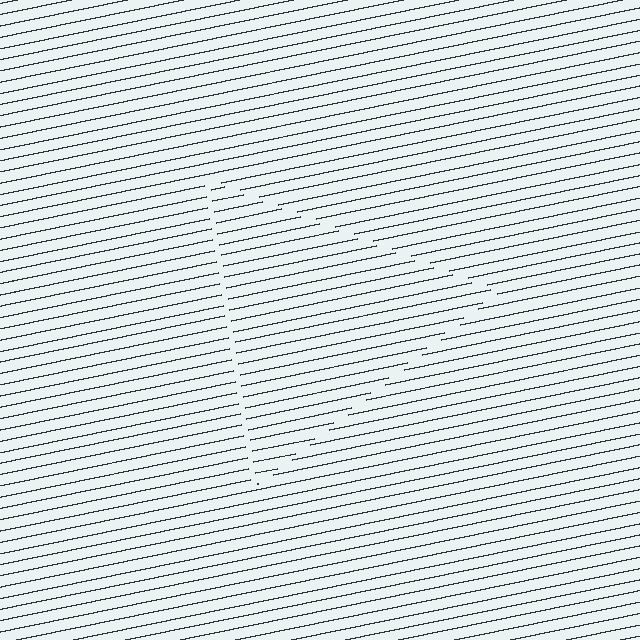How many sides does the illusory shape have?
3 sides — the line-ends trace a triangle.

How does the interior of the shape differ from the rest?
The interior of the shape contains the same grating, shifted by half a period — the contour is defined by the phase discontinuity where line-ends from the inner and outer gratings abut.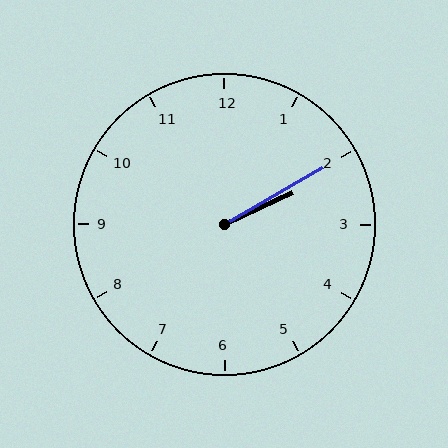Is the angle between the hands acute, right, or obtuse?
It is acute.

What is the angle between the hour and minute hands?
Approximately 5 degrees.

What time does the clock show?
2:10.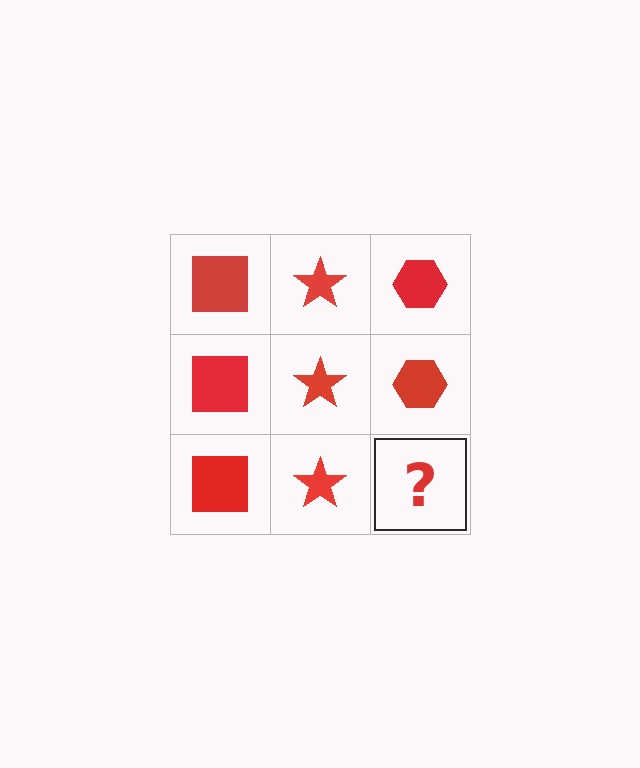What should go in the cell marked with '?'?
The missing cell should contain a red hexagon.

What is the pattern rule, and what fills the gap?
The rule is that each column has a consistent shape. The gap should be filled with a red hexagon.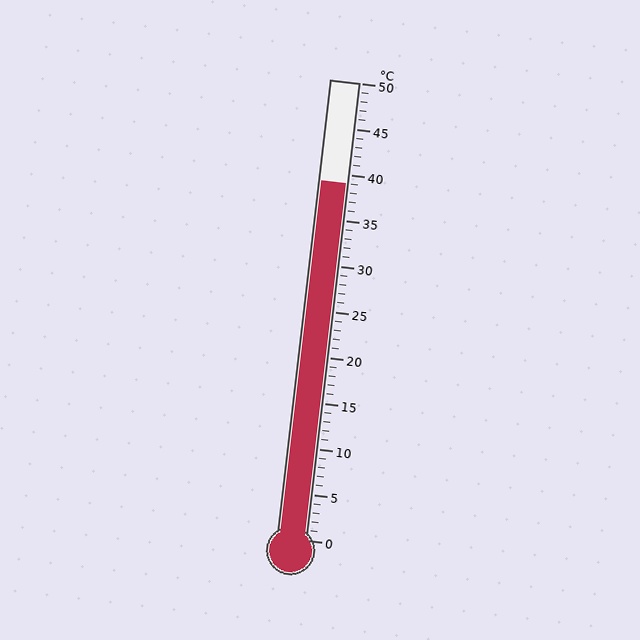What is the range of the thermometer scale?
The thermometer scale ranges from 0°C to 50°C.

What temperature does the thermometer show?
The thermometer shows approximately 39°C.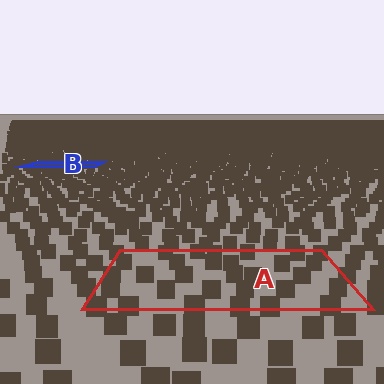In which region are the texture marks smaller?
The texture marks are smaller in region B, because it is farther away.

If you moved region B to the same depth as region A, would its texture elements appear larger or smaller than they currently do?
They would appear larger. At a closer depth, the same texture elements are projected at a bigger on-screen size.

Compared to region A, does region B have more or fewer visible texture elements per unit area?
Region B has more texture elements per unit area — they are packed more densely because it is farther away.